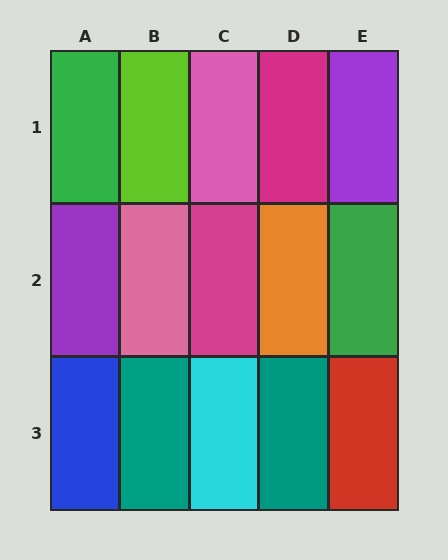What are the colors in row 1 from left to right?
Green, lime, pink, magenta, purple.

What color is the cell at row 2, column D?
Orange.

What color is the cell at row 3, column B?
Teal.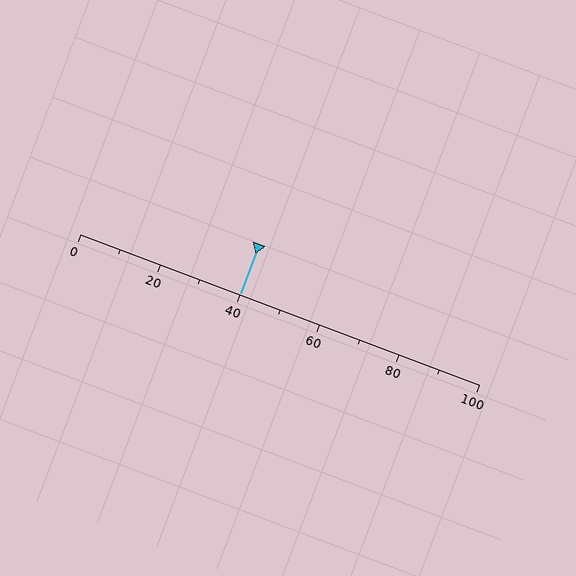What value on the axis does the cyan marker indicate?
The marker indicates approximately 40.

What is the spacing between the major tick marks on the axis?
The major ticks are spaced 20 apart.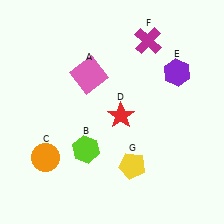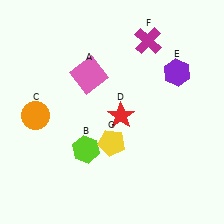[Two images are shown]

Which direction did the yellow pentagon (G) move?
The yellow pentagon (G) moved up.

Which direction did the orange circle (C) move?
The orange circle (C) moved up.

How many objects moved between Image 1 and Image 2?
2 objects moved between the two images.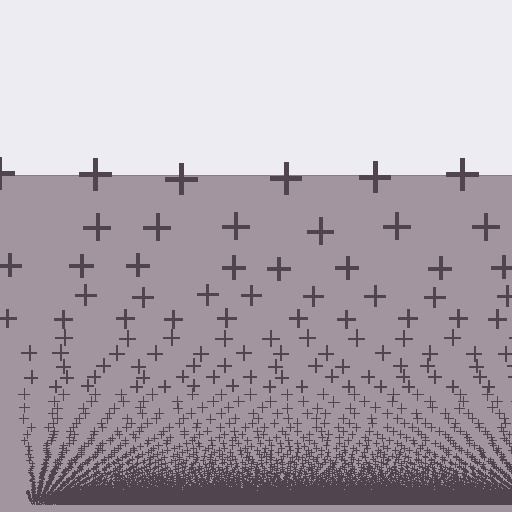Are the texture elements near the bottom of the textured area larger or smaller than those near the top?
Smaller. The gradient is inverted — elements near the bottom are smaller and denser.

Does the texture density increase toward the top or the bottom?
Density increases toward the bottom.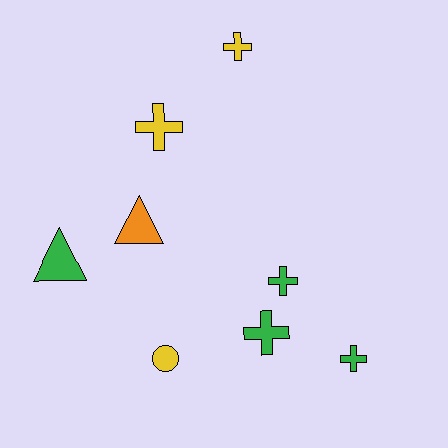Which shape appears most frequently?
Cross, with 5 objects.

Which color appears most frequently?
Green, with 4 objects.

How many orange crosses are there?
There are no orange crosses.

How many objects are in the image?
There are 8 objects.